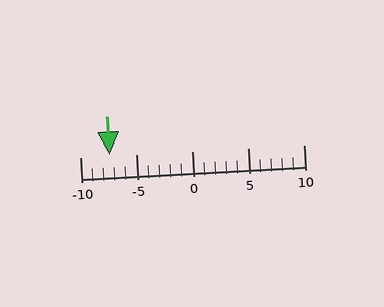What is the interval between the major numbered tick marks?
The major tick marks are spaced 5 units apart.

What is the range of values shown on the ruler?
The ruler shows values from -10 to 10.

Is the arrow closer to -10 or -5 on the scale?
The arrow is closer to -5.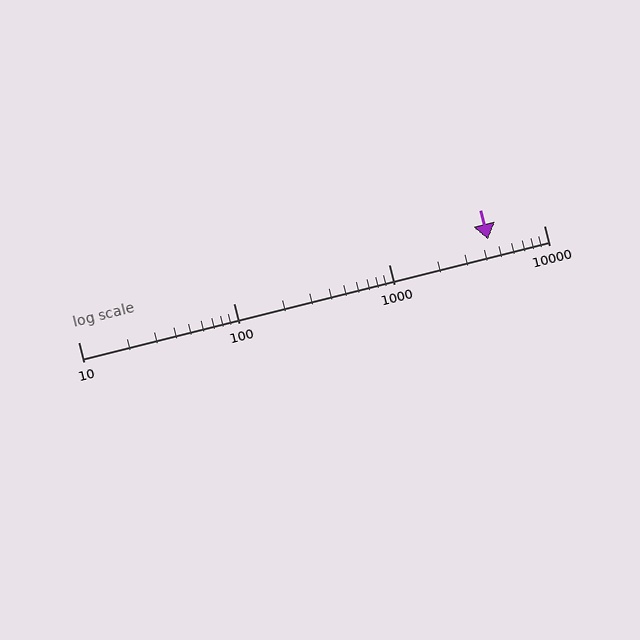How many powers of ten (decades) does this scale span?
The scale spans 3 decades, from 10 to 10000.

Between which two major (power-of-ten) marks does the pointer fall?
The pointer is between 1000 and 10000.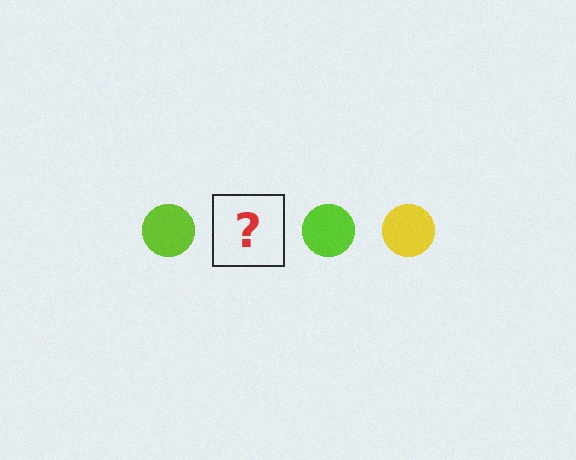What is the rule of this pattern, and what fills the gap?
The rule is that the pattern cycles through lime, yellow circles. The gap should be filled with a yellow circle.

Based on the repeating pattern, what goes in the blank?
The blank should be a yellow circle.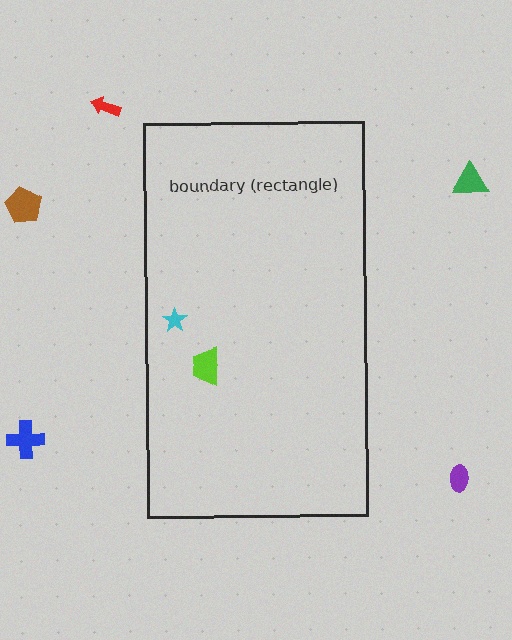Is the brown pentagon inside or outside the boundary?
Outside.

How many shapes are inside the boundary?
2 inside, 5 outside.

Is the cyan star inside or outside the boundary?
Inside.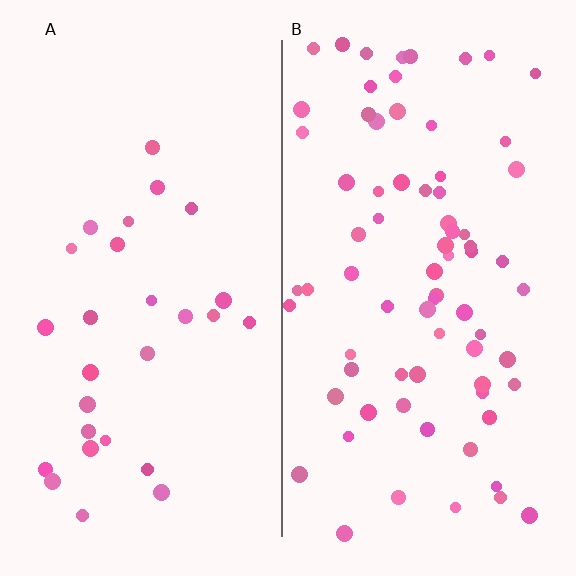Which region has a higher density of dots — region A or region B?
B (the right).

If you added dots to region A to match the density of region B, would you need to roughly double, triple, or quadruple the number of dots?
Approximately triple.